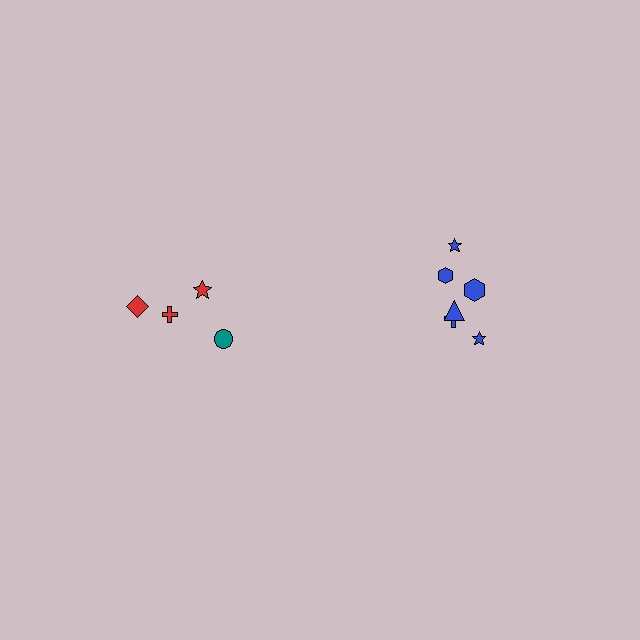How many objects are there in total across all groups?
There are 10 objects.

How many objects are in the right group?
There are 6 objects.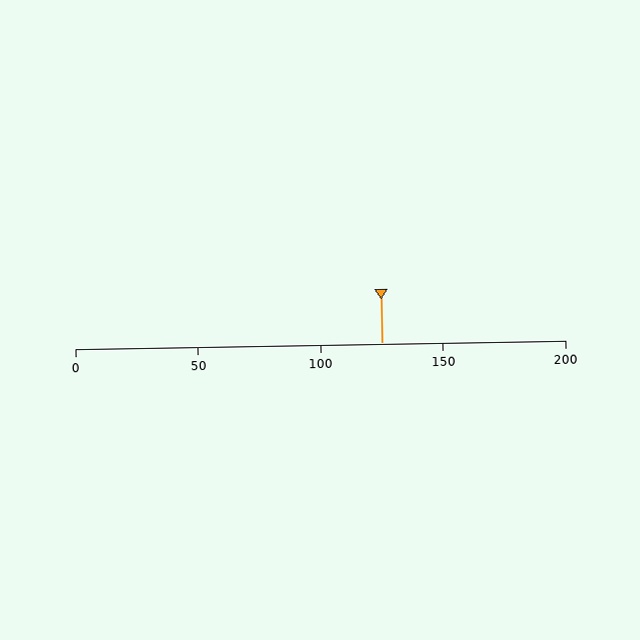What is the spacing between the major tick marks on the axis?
The major ticks are spaced 50 apart.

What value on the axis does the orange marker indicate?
The marker indicates approximately 125.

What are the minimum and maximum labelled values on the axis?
The axis runs from 0 to 200.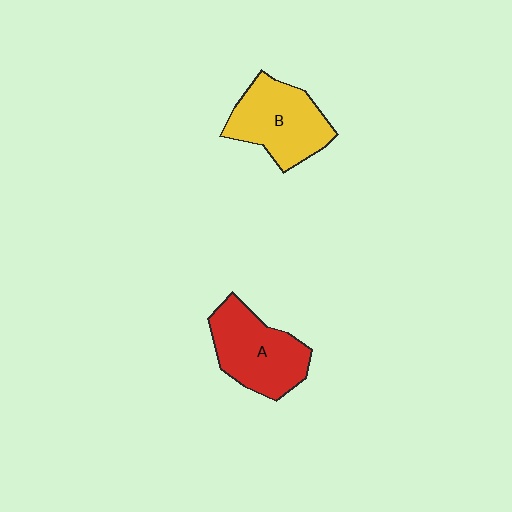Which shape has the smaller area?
Shape A (red).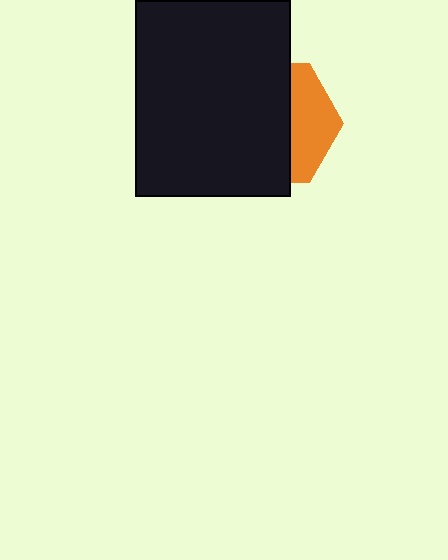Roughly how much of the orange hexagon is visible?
A small part of it is visible (roughly 34%).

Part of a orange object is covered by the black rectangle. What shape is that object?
It is a hexagon.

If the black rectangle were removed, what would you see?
You would see the complete orange hexagon.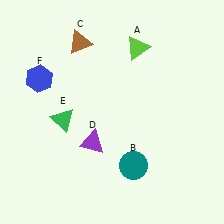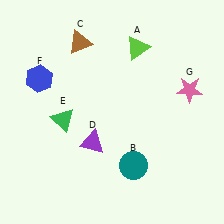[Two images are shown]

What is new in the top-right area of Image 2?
A pink star (G) was added in the top-right area of Image 2.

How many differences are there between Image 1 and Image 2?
There is 1 difference between the two images.